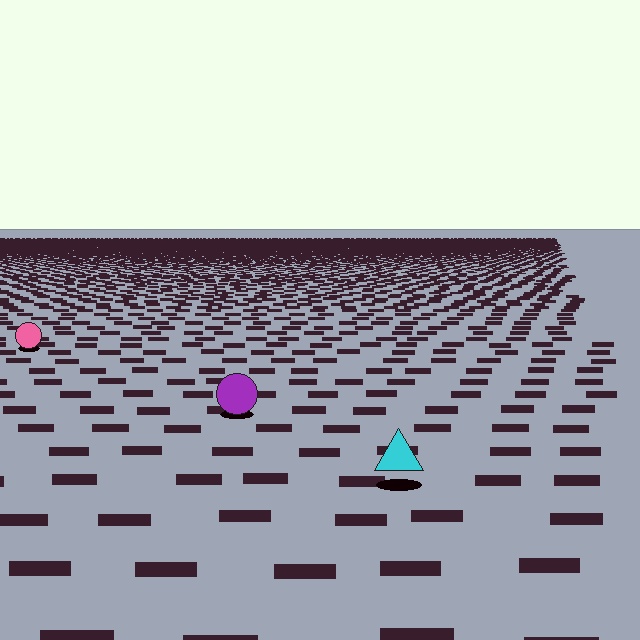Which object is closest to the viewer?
The cyan triangle is closest. The texture marks near it are larger and more spread out.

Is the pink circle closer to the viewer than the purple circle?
No. The purple circle is closer — you can tell from the texture gradient: the ground texture is coarser near it.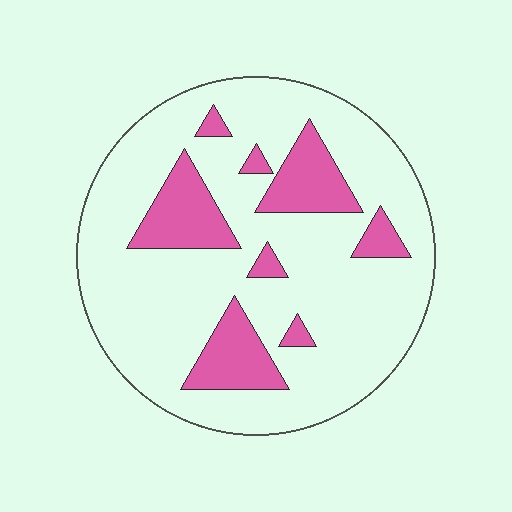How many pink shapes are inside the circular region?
8.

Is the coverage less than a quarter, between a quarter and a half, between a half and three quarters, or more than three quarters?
Less than a quarter.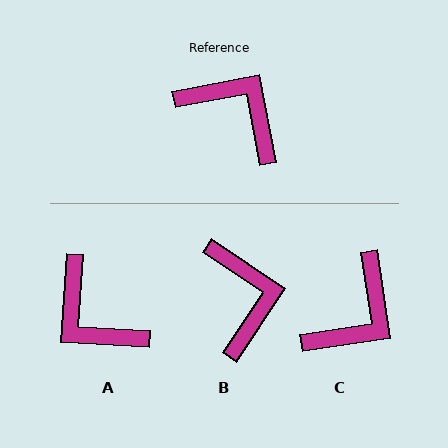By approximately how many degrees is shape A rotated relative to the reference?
Approximately 166 degrees counter-clockwise.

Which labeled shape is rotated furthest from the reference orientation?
A, about 166 degrees away.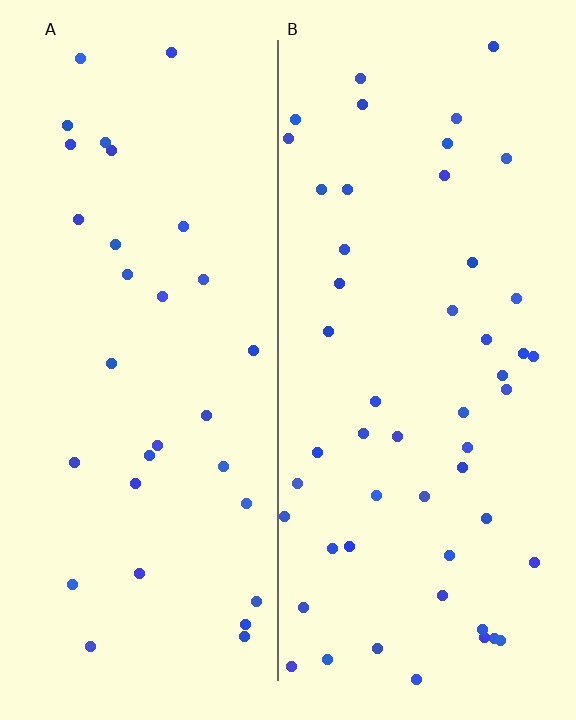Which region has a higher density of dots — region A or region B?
B (the right).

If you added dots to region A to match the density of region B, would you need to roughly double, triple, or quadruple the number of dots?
Approximately double.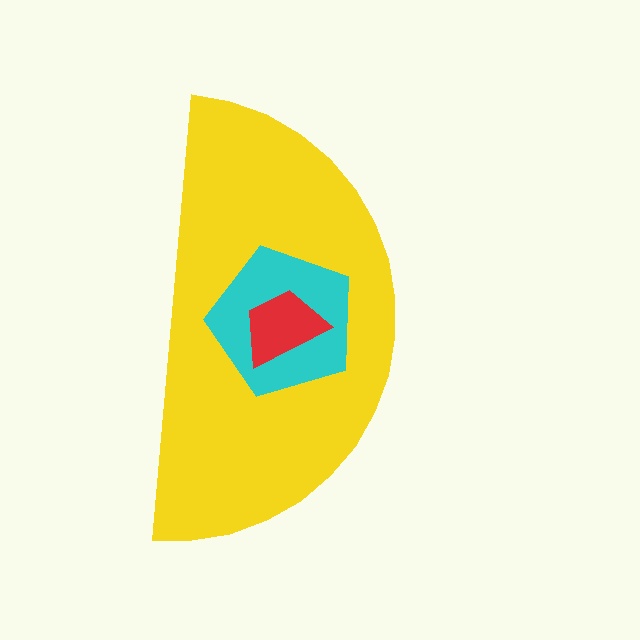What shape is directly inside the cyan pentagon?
The red trapezoid.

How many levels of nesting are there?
3.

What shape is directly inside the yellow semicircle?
The cyan pentagon.